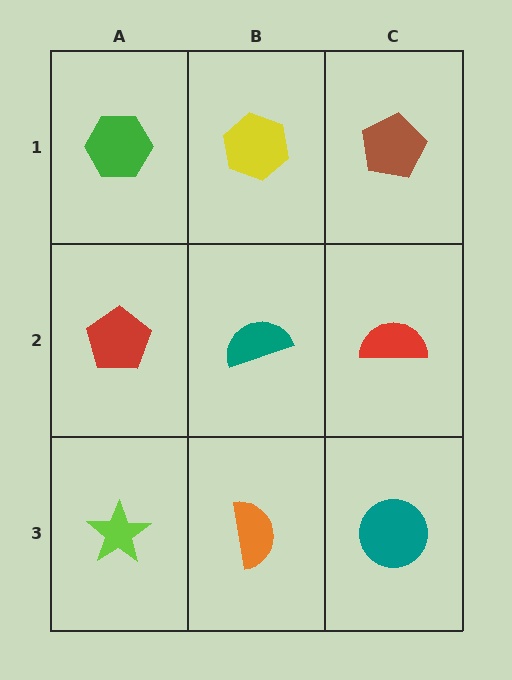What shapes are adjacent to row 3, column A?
A red pentagon (row 2, column A), an orange semicircle (row 3, column B).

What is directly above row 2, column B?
A yellow hexagon.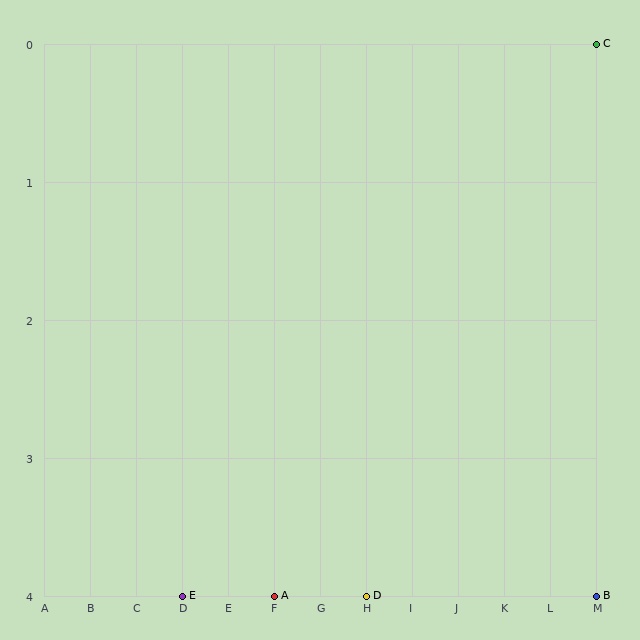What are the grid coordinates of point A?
Point A is at grid coordinates (F, 4).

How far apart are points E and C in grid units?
Points E and C are 9 columns and 4 rows apart (about 9.8 grid units diagonally).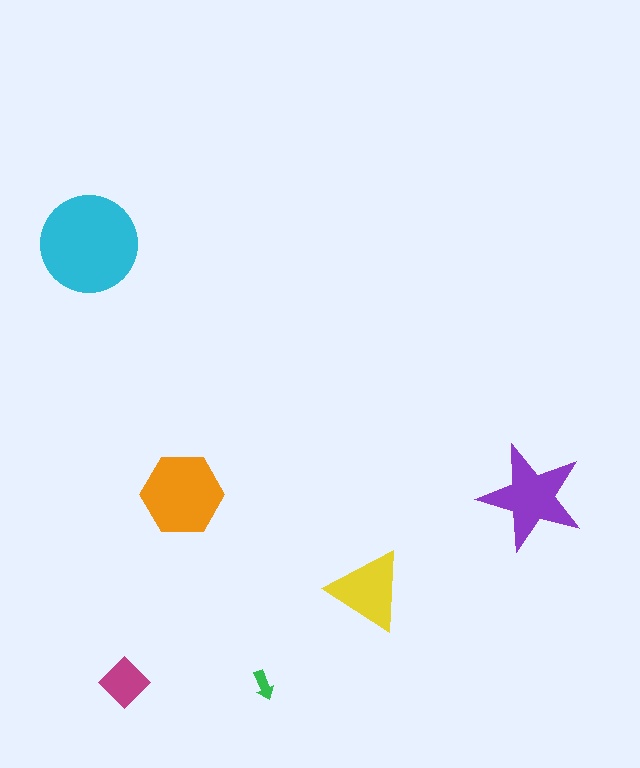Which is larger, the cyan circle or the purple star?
The cyan circle.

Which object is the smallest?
The green arrow.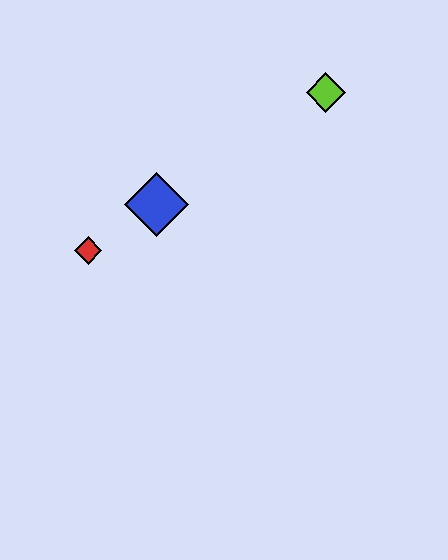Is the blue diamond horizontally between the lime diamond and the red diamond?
Yes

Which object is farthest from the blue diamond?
The lime diamond is farthest from the blue diamond.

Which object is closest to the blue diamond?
The red diamond is closest to the blue diamond.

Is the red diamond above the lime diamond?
No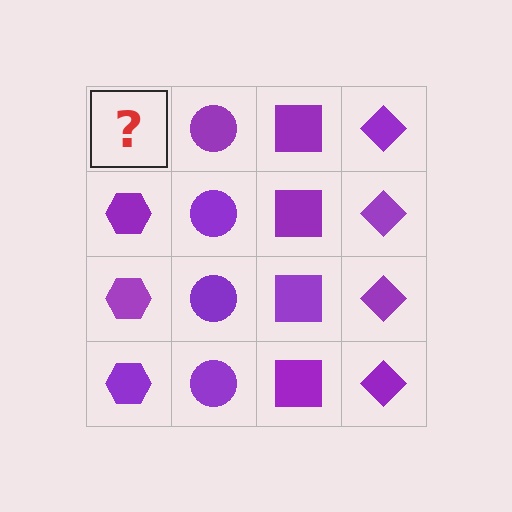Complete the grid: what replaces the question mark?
The question mark should be replaced with a purple hexagon.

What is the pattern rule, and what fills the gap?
The rule is that each column has a consistent shape. The gap should be filled with a purple hexagon.